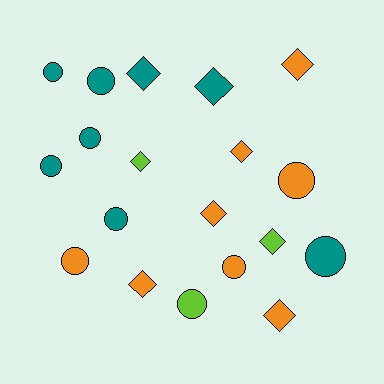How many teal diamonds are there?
There are 2 teal diamonds.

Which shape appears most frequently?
Circle, with 10 objects.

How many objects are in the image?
There are 19 objects.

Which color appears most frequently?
Orange, with 8 objects.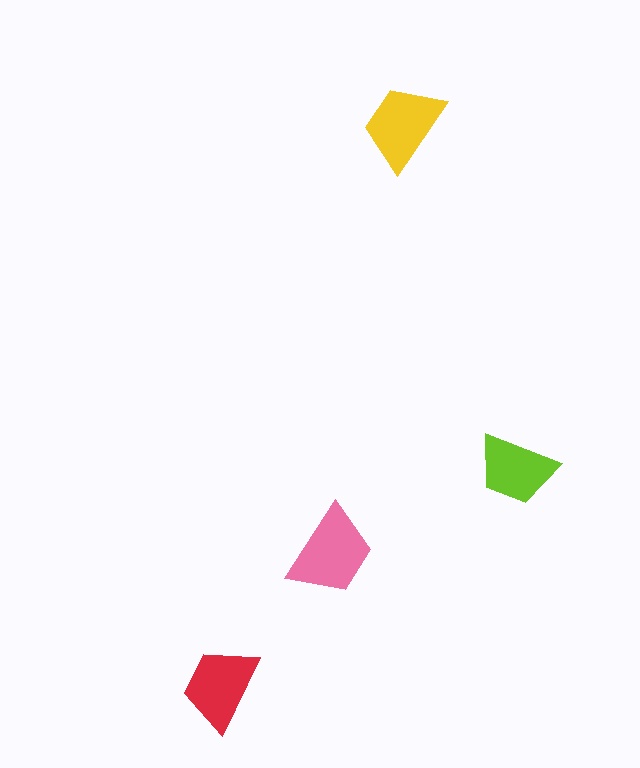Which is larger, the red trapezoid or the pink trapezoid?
The pink one.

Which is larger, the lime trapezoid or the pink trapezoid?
The pink one.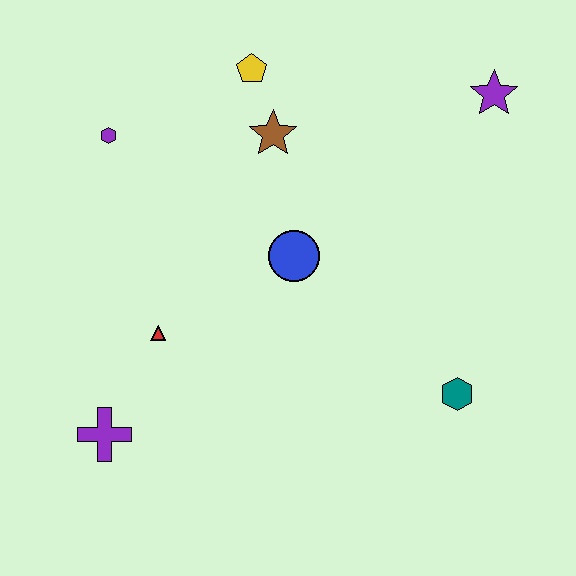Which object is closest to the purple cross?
The red triangle is closest to the purple cross.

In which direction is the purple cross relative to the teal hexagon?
The purple cross is to the left of the teal hexagon.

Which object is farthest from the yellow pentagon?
The purple cross is farthest from the yellow pentagon.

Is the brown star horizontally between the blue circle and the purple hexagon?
Yes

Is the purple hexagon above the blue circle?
Yes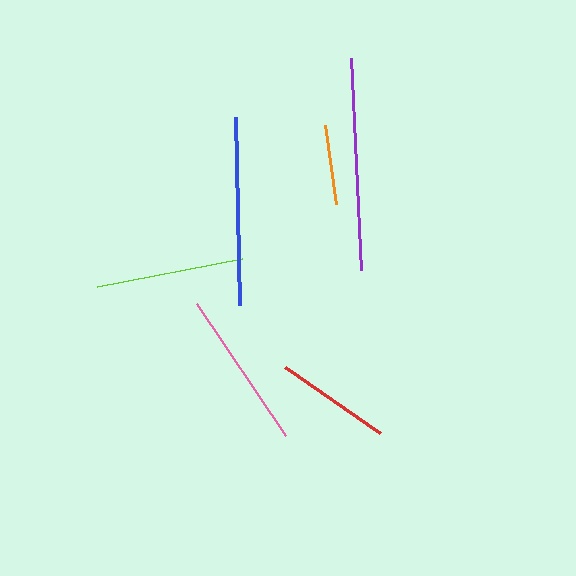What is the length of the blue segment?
The blue segment is approximately 188 pixels long.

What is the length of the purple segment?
The purple segment is approximately 212 pixels long.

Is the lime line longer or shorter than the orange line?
The lime line is longer than the orange line.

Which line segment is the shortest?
The orange line is the shortest at approximately 79 pixels.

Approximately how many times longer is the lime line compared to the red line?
The lime line is approximately 1.3 times the length of the red line.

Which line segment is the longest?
The purple line is the longest at approximately 212 pixels.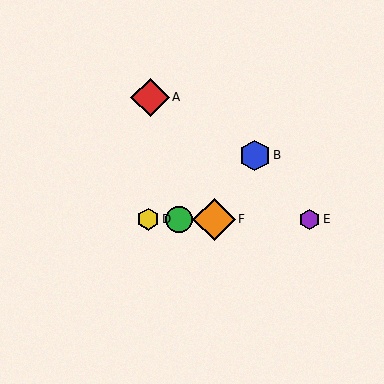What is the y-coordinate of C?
Object C is at y≈219.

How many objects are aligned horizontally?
4 objects (C, D, E, F) are aligned horizontally.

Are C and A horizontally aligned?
No, C is at y≈219 and A is at y≈97.